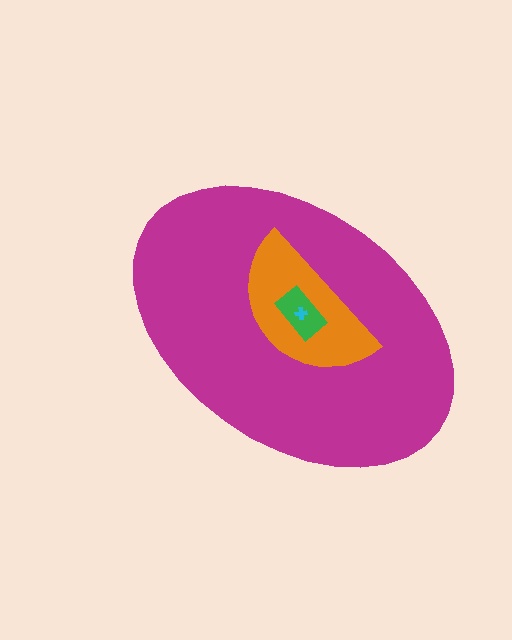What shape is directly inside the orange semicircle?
The green rectangle.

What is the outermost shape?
The magenta ellipse.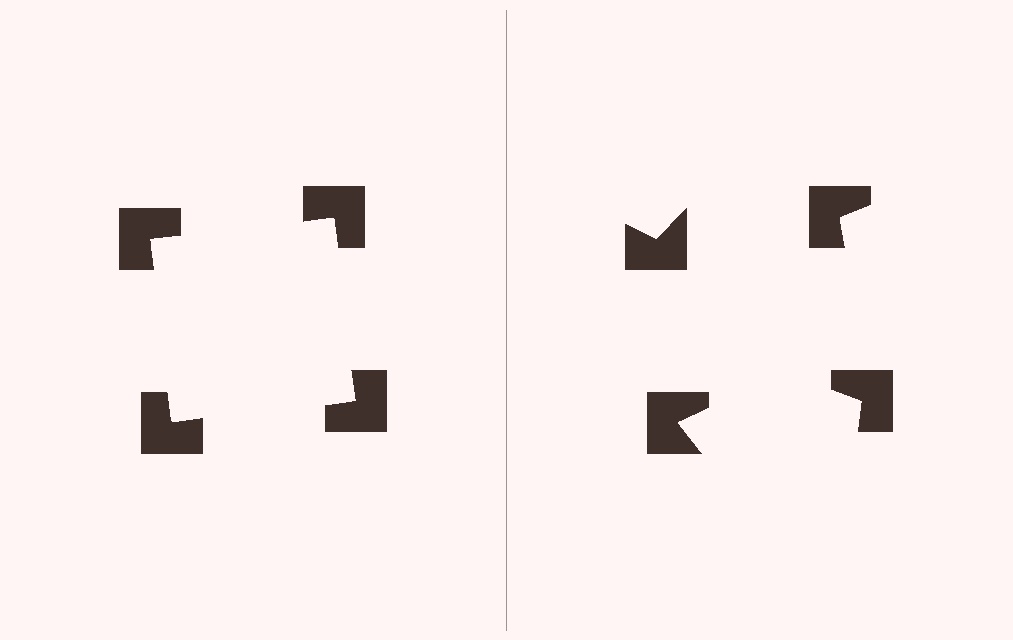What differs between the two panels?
The notched squares are positioned identically on both sides; only the wedge orientations differ. On the left they align to a square; on the right they are misaligned.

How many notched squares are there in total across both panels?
8 — 4 on each side.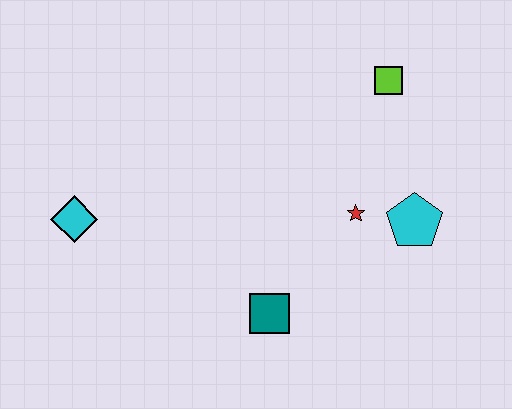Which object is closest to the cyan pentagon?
The red star is closest to the cyan pentagon.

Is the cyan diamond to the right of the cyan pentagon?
No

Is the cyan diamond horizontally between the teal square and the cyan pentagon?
No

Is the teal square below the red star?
Yes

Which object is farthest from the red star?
The cyan diamond is farthest from the red star.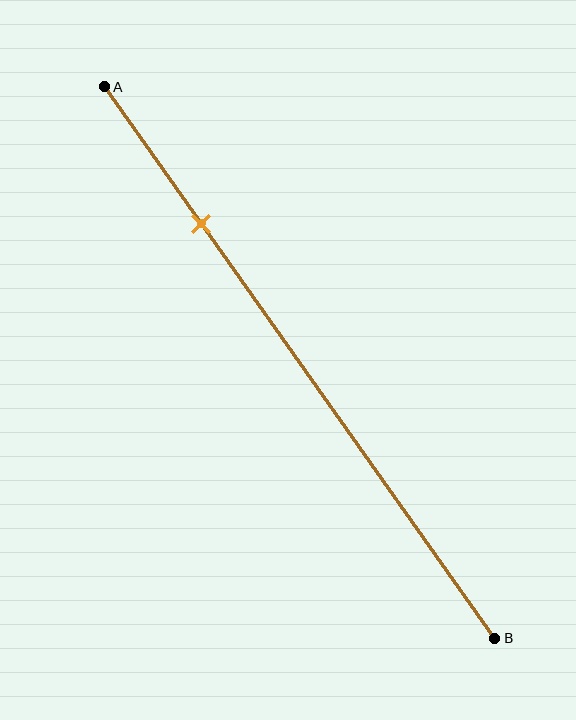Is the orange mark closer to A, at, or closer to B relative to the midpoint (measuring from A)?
The orange mark is closer to point A than the midpoint of segment AB.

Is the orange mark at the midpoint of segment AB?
No, the mark is at about 25% from A, not at the 50% midpoint.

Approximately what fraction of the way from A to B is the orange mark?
The orange mark is approximately 25% of the way from A to B.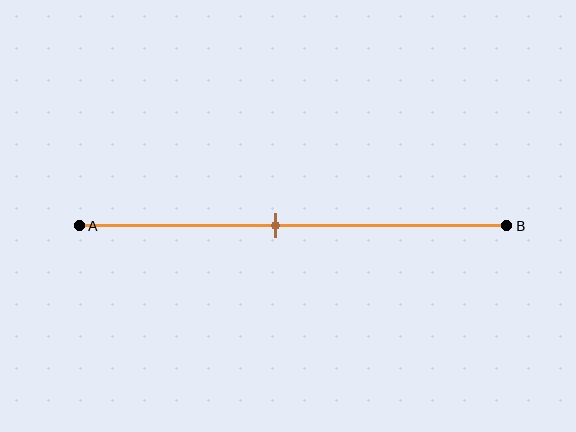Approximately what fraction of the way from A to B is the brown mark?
The brown mark is approximately 45% of the way from A to B.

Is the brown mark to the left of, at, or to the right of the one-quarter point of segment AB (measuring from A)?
The brown mark is to the right of the one-quarter point of segment AB.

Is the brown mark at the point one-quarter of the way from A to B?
No, the mark is at about 45% from A, not at the 25% one-quarter point.